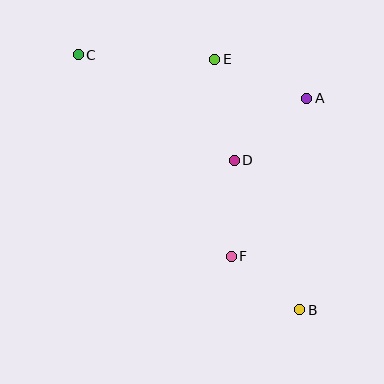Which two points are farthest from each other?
Points B and C are farthest from each other.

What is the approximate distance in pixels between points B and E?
The distance between B and E is approximately 264 pixels.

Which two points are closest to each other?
Points B and F are closest to each other.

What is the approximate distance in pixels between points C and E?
The distance between C and E is approximately 136 pixels.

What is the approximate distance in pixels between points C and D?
The distance between C and D is approximately 188 pixels.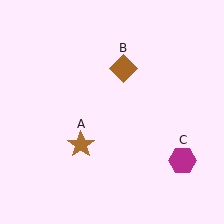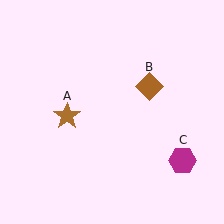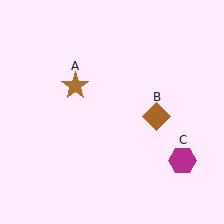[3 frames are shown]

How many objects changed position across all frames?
2 objects changed position: brown star (object A), brown diamond (object B).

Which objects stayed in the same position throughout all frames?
Magenta hexagon (object C) remained stationary.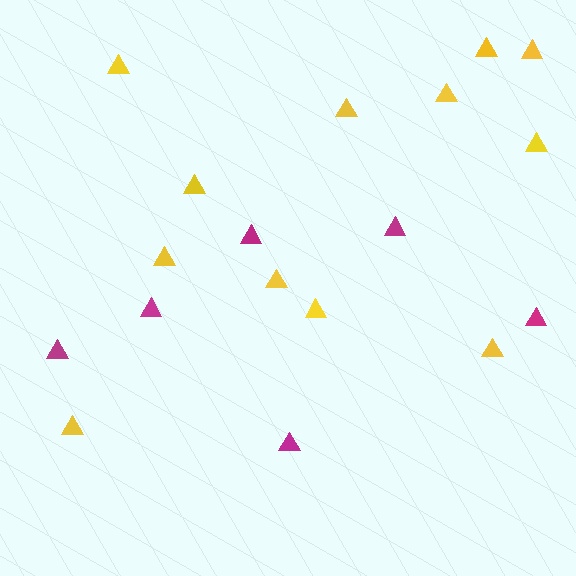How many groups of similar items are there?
There are 2 groups: one group of yellow triangles (12) and one group of magenta triangles (6).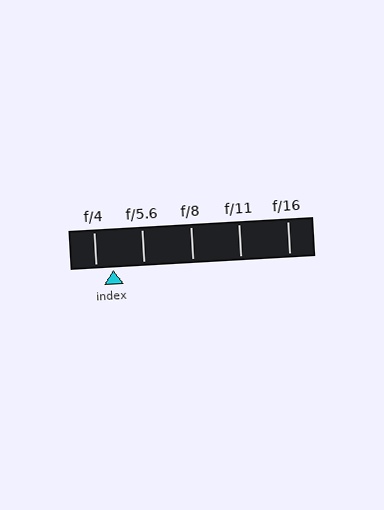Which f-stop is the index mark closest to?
The index mark is closest to f/4.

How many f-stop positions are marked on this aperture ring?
There are 5 f-stop positions marked.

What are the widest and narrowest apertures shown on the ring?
The widest aperture shown is f/4 and the narrowest is f/16.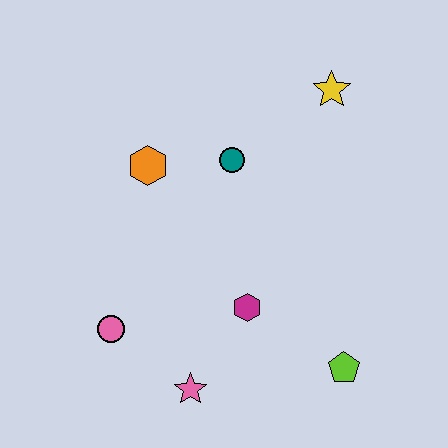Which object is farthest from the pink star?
The yellow star is farthest from the pink star.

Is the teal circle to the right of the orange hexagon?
Yes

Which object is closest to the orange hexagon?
The teal circle is closest to the orange hexagon.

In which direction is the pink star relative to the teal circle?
The pink star is below the teal circle.